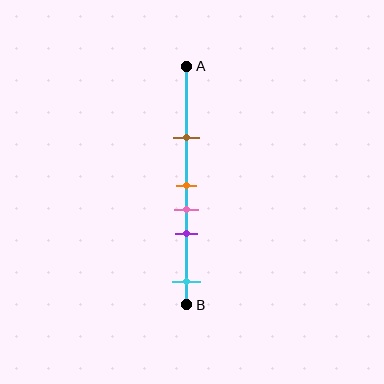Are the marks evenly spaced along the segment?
No, the marks are not evenly spaced.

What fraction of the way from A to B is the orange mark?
The orange mark is approximately 50% (0.5) of the way from A to B.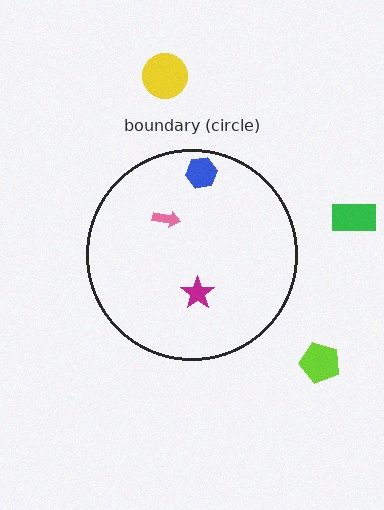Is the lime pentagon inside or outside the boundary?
Outside.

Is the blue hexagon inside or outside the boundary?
Inside.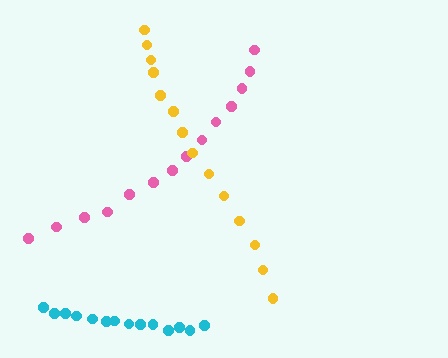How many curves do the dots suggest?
There are 3 distinct paths.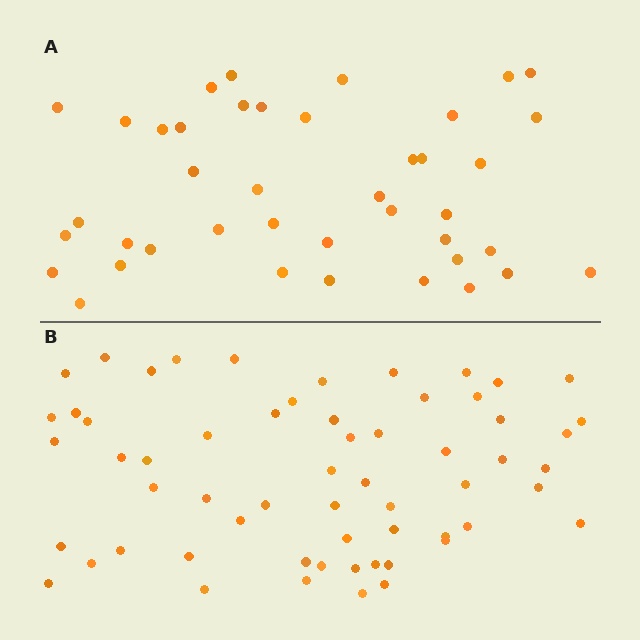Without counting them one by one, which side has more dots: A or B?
Region B (the bottom region) has more dots.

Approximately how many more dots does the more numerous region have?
Region B has approximately 20 more dots than region A.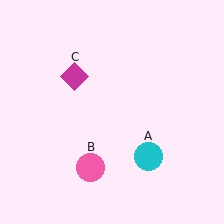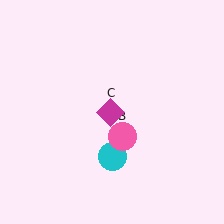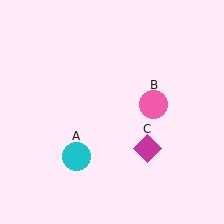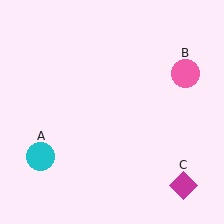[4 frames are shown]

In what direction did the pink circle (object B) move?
The pink circle (object B) moved up and to the right.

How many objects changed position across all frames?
3 objects changed position: cyan circle (object A), pink circle (object B), magenta diamond (object C).